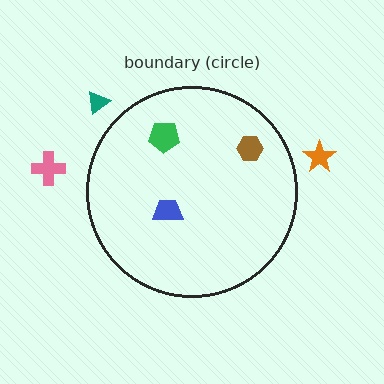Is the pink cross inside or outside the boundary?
Outside.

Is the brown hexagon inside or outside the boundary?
Inside.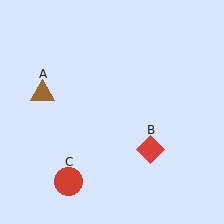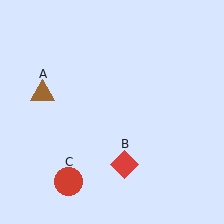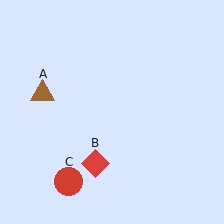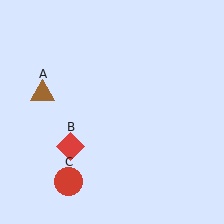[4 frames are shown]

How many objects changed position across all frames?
1 object changed position: red diamond (object B).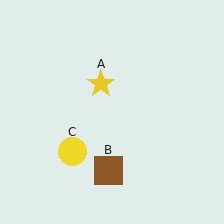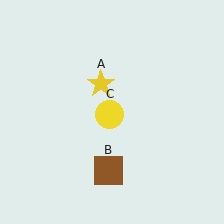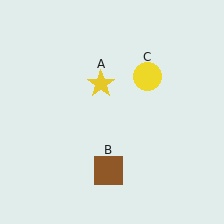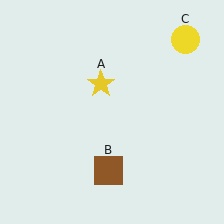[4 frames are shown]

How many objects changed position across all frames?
1 object changed position: yellow circle (object C).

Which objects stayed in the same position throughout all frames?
Yellow star (object A) and brown square (object B) remained stationary.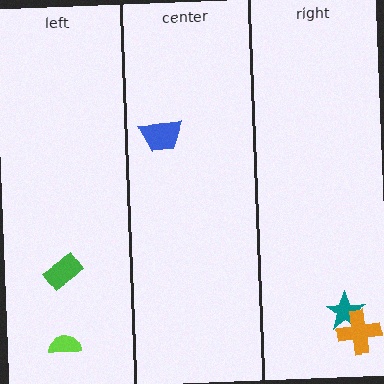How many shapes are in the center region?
1.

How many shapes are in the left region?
2.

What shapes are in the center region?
The blue trapezoid.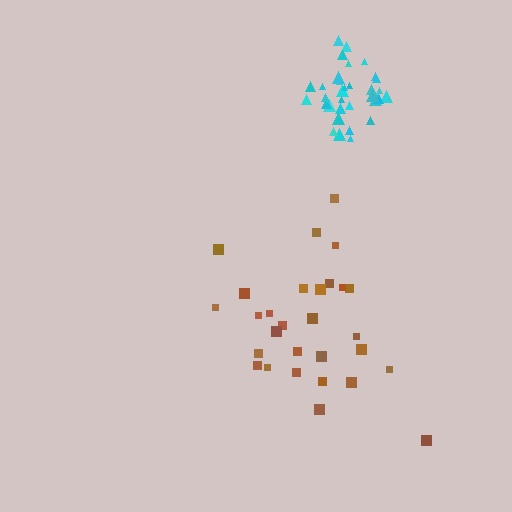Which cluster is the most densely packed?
Cyan.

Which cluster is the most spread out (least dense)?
Brown.